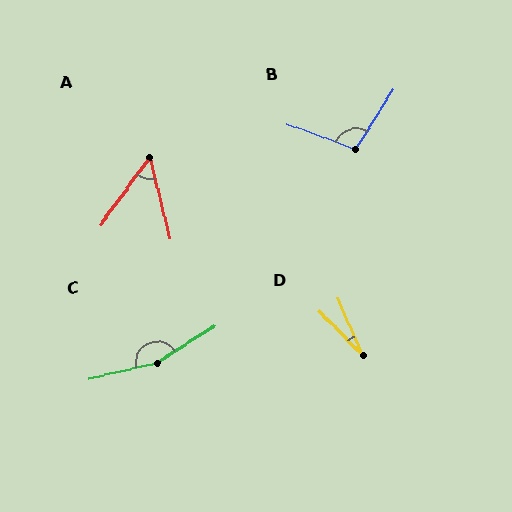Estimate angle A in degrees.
Approximately 50 degrees.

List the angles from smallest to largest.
D (21°), A (50°), B (102°), C (161°).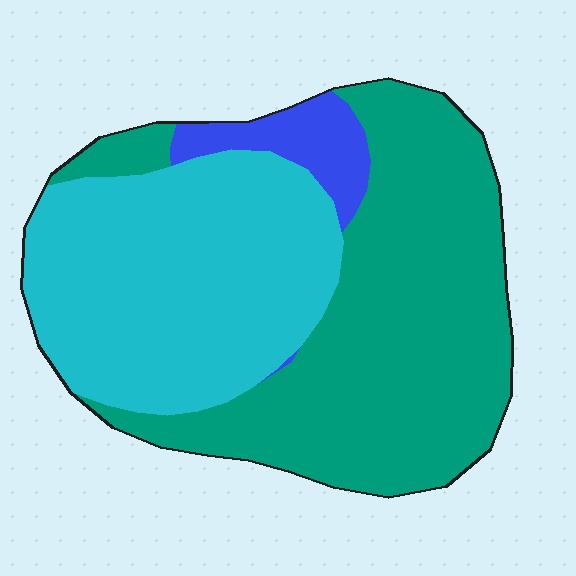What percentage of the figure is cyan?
Cyan takes up about two fifths (2/5) of the figure.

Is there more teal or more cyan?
Teal.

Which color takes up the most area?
Teal, at roughly 50%.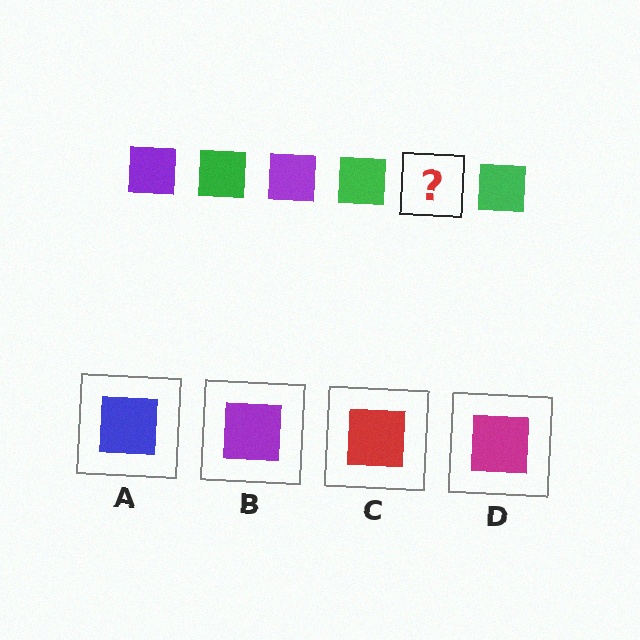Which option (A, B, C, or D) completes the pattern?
B.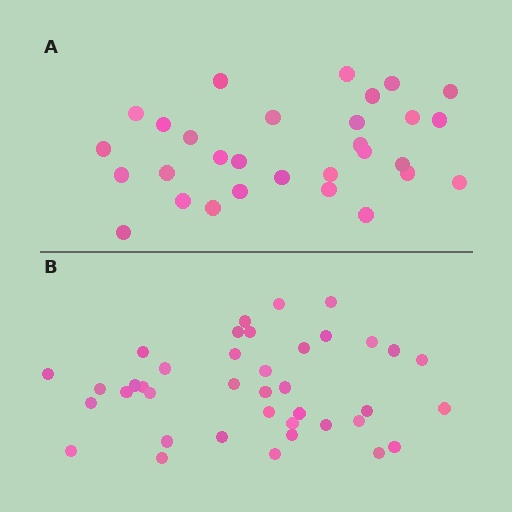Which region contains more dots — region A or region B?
Region B (the bottom region) has more dots.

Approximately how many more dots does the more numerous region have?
Region B has roughly 8 or so more dots than region A.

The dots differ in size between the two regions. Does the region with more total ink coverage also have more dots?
No. Region A has more total ink coverage because its dots are larger, but region B actually contains more individual dots. Total area can be misleading — the number of items is what matters here.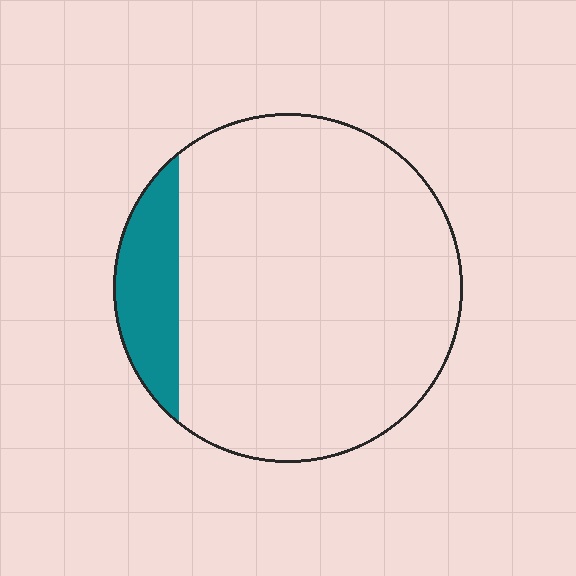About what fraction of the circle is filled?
About one eighth (1/8).